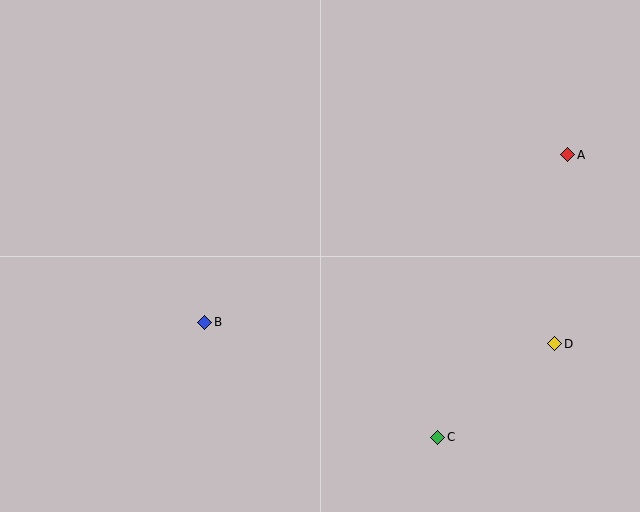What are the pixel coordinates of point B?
Point B is at (205, 322).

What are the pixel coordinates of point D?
Point D is at (555, 344).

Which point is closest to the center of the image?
Point B at (205, 322) is closest to the center.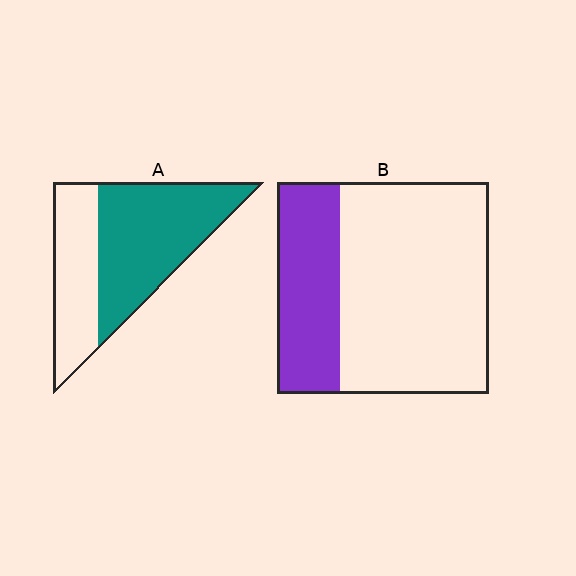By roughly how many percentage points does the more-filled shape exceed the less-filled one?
By roughly 30 percentage points (A over B).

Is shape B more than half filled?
No.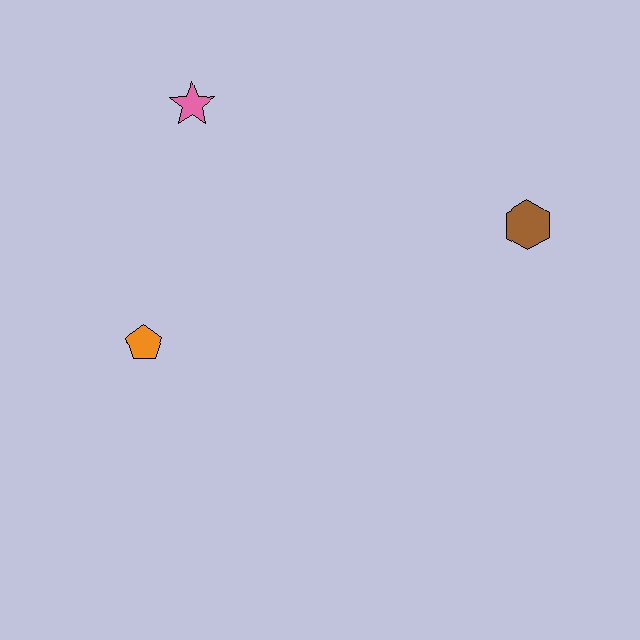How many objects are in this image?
There are 3 objects.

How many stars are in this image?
There is 1 star.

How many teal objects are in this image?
There are no teal objects.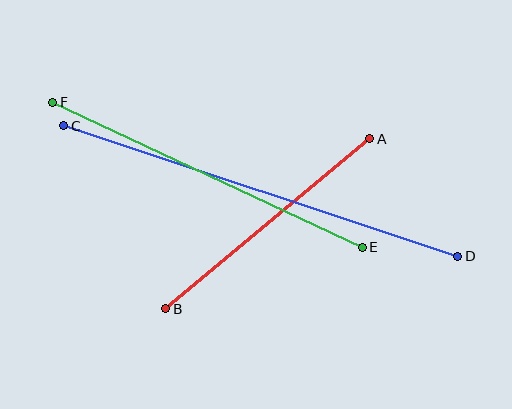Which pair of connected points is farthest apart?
Points C and D are farthest apart.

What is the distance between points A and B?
The distance is approximately 266 pixels.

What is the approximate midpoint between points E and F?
The midpoint is at approximately (208, 175) pixels.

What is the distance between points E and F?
The distance is approximately 342 pixels.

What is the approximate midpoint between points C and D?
The midpoint is at approximately (261, 191) pixels.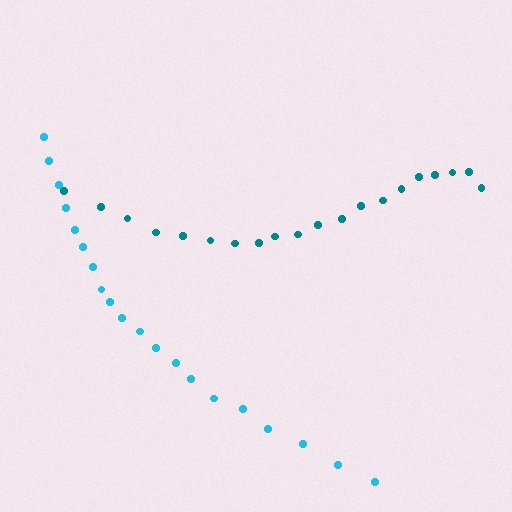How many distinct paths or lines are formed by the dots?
There are 2 distinct paths.